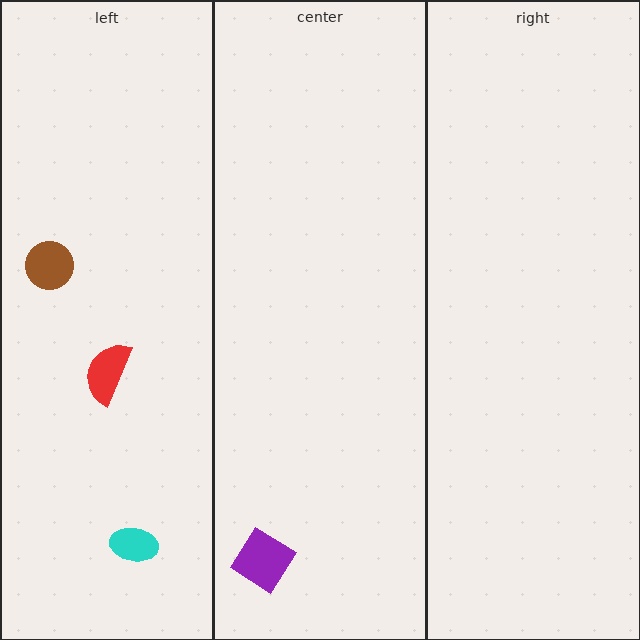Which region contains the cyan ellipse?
The left region.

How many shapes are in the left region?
3.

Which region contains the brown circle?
The left region.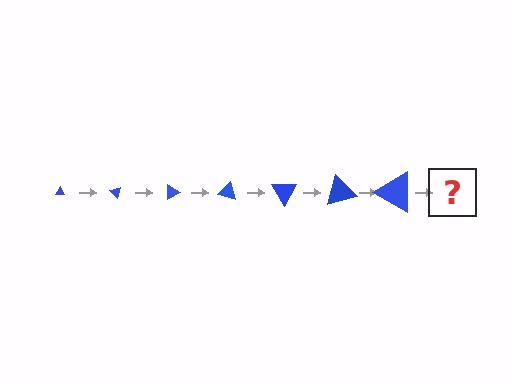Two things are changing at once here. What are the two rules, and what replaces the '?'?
The two rules are that the triangle grows larger each step and it rotates 45 degrees each step. The '?' should be a triangle, larger than the previous one and rotated 315 degrees from the start.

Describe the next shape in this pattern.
It should be a triangle, larger than the previous one and rotated 315 degrees from the start.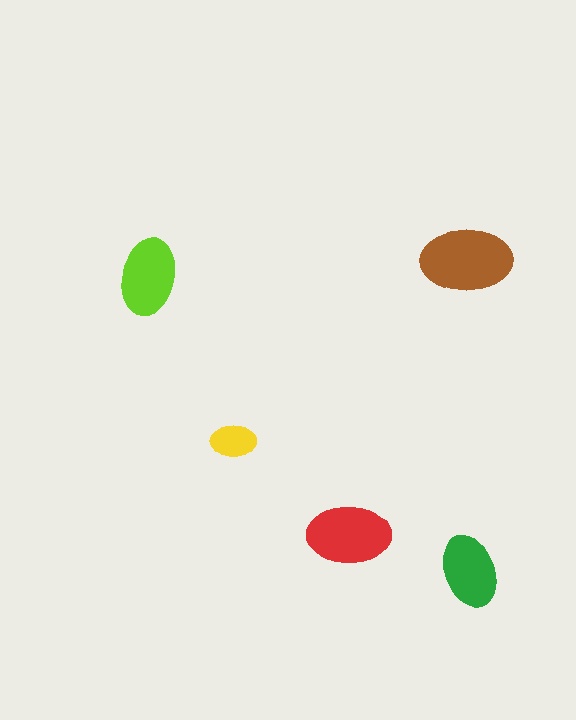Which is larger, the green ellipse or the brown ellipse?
The brown one.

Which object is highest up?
The brown ellipse is topmost.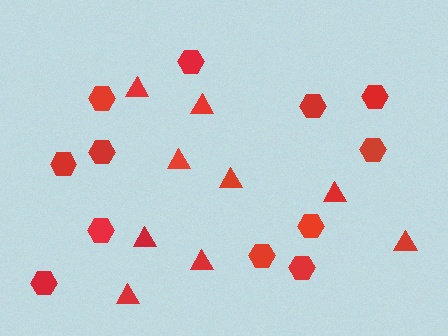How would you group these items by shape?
There are 2 groups: one group of triangles (9) and one group of hexagons (12).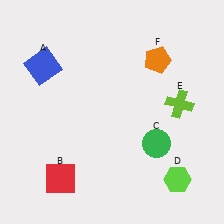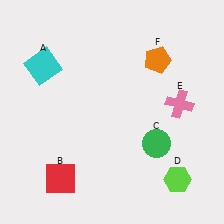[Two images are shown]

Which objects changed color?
A changed from blue to cyan. E changed from lime to pink.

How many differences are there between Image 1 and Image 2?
There are 2 differences between the two images.